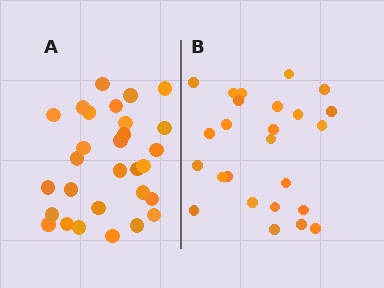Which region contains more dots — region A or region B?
Region A (the left region) has more dots.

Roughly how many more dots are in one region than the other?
Region A has about 4 more dots than region B.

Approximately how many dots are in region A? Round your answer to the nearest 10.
About 30 dots. (The exact count is 29, which rounds to 30.)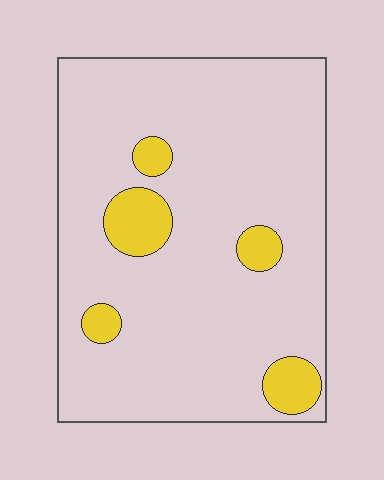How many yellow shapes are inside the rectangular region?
5.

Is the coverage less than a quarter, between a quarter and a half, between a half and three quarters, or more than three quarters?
Less than a quarter.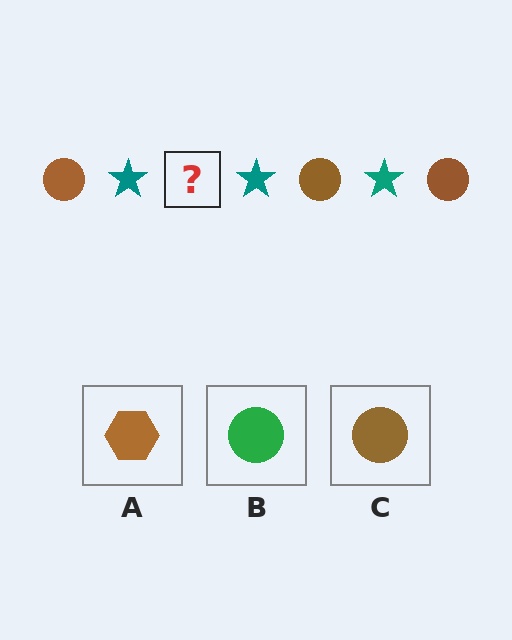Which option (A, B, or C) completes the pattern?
C.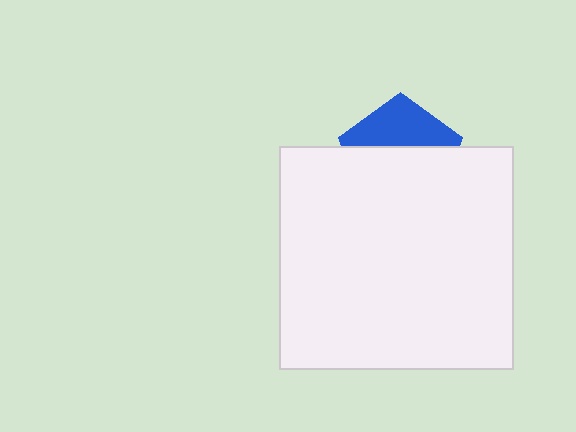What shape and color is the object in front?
The object in front is a white rectangle.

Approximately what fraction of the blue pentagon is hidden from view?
Roughly 63% of the blue pentagon is hidden behind the white rectangle.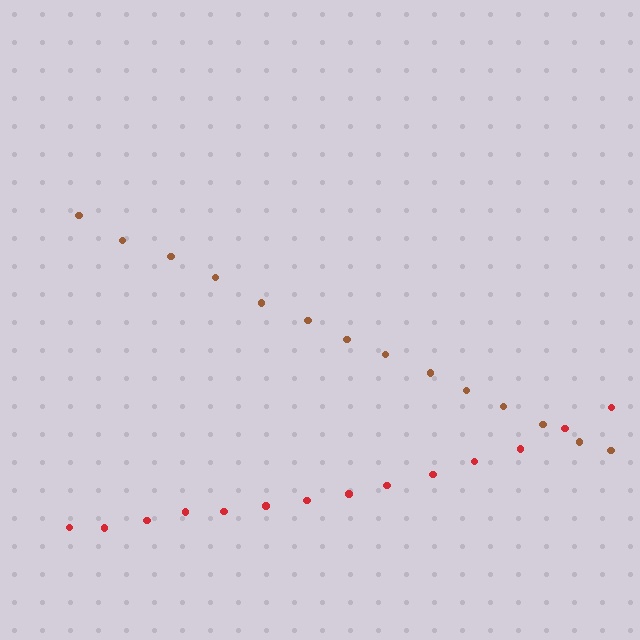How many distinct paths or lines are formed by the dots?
There are 2 distinct paths.